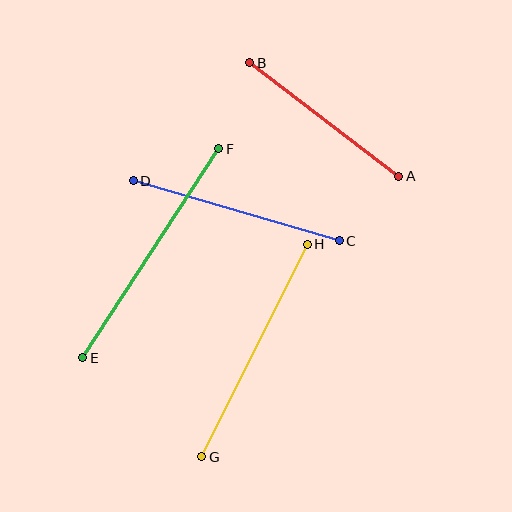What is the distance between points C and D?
The distance is approximately 215 pixels.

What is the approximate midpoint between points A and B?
The midpoint is at approximately (324, 119) pixels.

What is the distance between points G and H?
The distance is approximately 238 pixels.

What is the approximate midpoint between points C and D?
The midpoint is at approximately (236, 211) pixels.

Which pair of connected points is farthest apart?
Points E and F are farthest apart.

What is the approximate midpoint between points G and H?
The midpoint is at approximately (254, 350) pixels.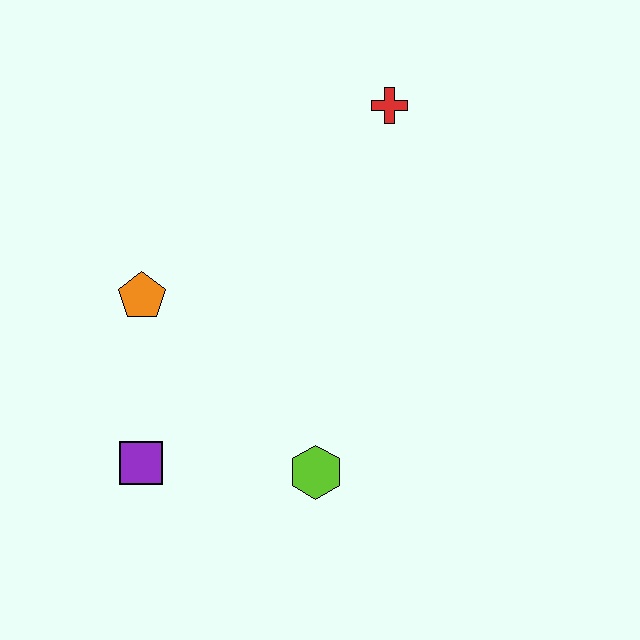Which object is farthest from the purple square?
The red cross is farthest from the purple square.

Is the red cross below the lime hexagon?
No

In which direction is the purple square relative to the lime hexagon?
The purple square is to the left of the lime hexagon.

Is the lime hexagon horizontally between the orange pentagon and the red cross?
Yes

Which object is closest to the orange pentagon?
The purple square is closest to the orange pentagon.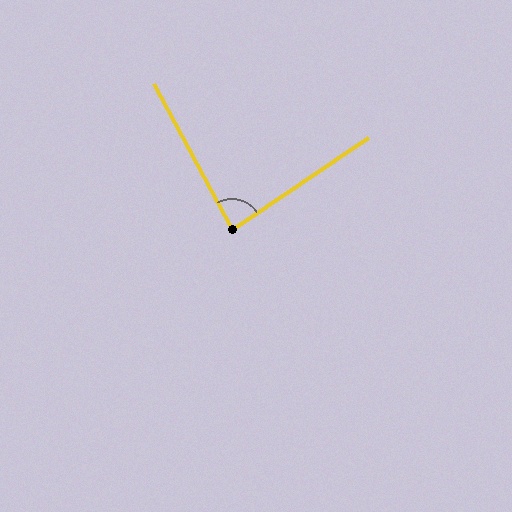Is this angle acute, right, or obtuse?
It is acute.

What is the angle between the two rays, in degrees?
Approximately 84 degrees.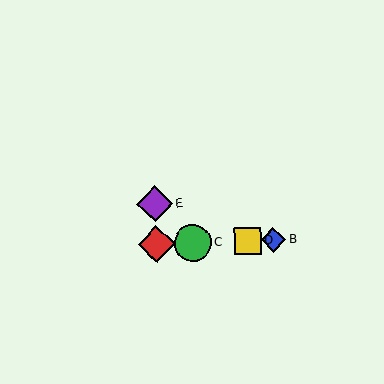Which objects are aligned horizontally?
Objects A, B, C, D are aligned horizontally.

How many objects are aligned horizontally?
4 objects (A, B, C, D) are aligned horizontally.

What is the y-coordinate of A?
Object A is at y≈244.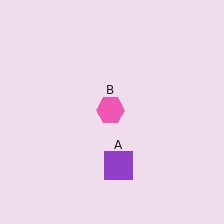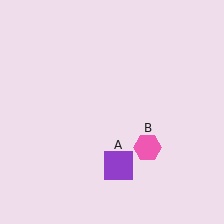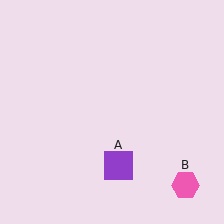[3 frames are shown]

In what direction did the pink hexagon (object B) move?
The pink hexagon (object B) moved down and to the right.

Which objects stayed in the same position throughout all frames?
Purple square (object A) remained stationary.